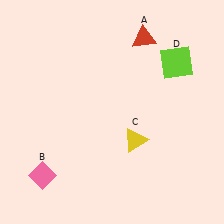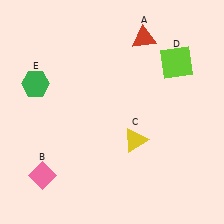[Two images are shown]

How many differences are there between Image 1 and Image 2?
There is 1 difference between the two images.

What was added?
A green hexagon (E) was added in Image 2.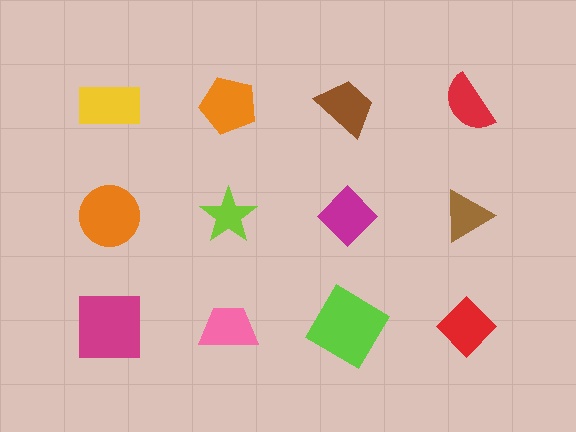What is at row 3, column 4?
A red diamond.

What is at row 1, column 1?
A yellow rectangle.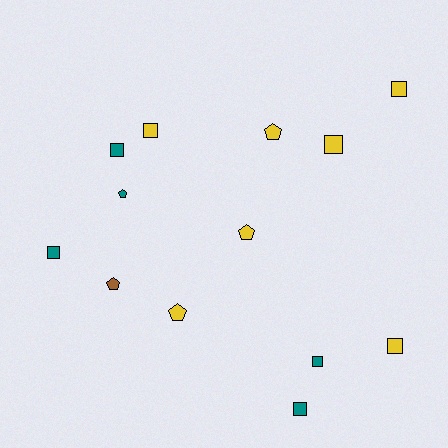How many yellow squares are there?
There are 4 yellow squares.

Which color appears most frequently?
Yellow, with 7 objects.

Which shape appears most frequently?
Square, with 8 objects.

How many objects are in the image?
There are 13 objects.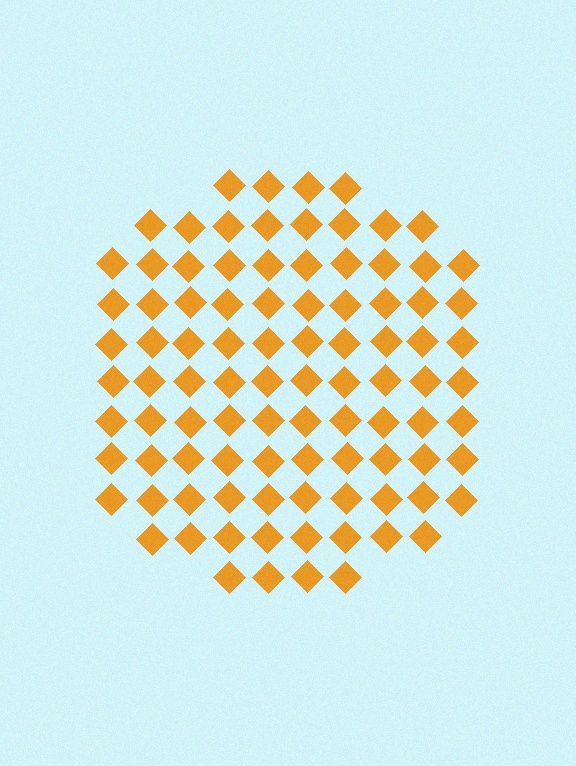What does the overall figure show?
The overall figure shows a circle.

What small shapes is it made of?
It is made of small diamonds.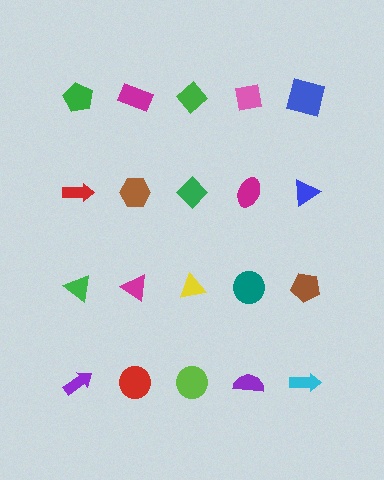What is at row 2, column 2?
A brown hexagon.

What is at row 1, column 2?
A magenta rectangle.